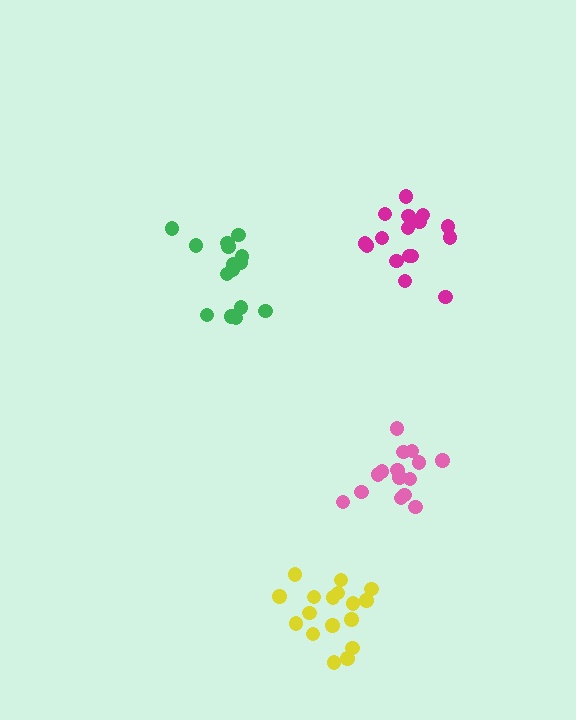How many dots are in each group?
Group 1: 15 dots, Group 2: 16 dots, Group 3: 15 dots, Group 4: 17 dots (63 total).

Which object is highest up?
The magenta cluster is topmost.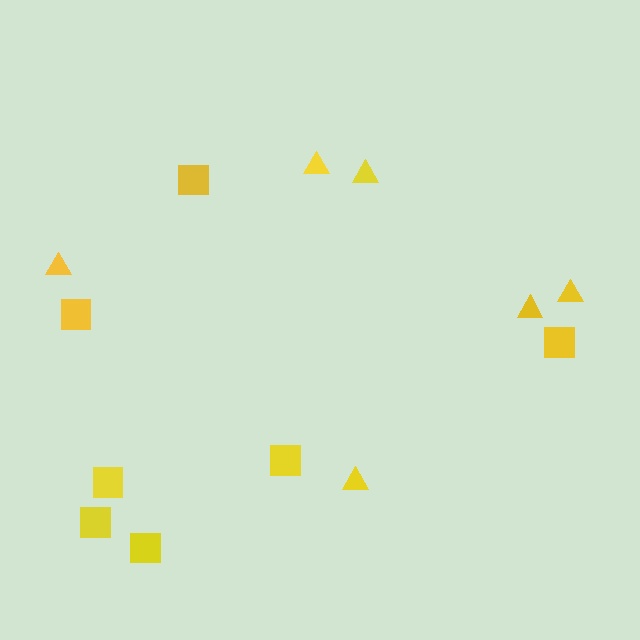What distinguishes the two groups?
There are 2 groups: one group of triangles (6) and one group of squares (7).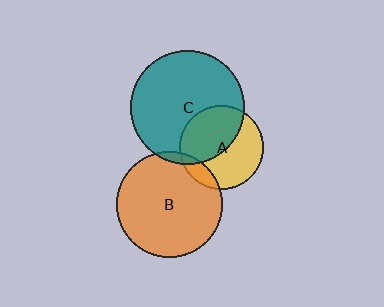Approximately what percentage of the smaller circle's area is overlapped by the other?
Approximately 10%.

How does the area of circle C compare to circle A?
Approximately 1.8 times.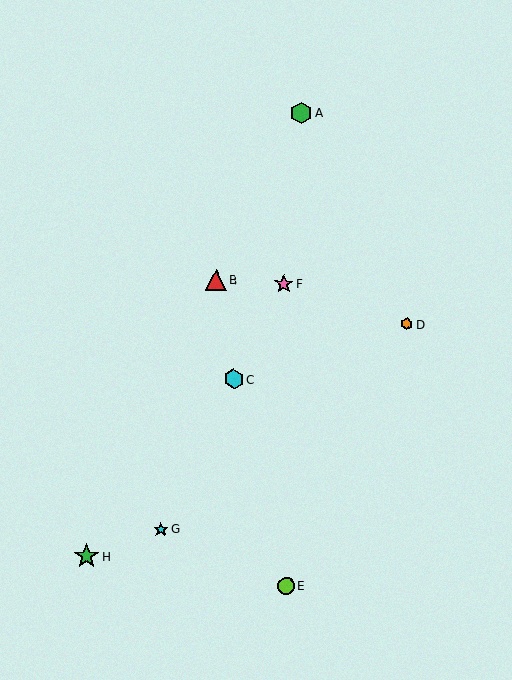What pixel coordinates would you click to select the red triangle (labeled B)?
Click at (216, 280) to select the red triangle B.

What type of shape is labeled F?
Shape F is a pink star.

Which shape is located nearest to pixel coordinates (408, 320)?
The orange hexagon (labeled D) at (407, 324) is nearest to that location.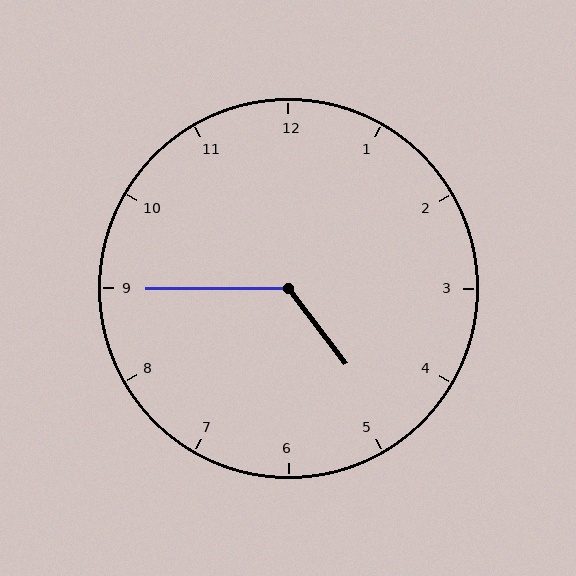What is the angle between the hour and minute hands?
Approximately 128 degrees.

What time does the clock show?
4:45.